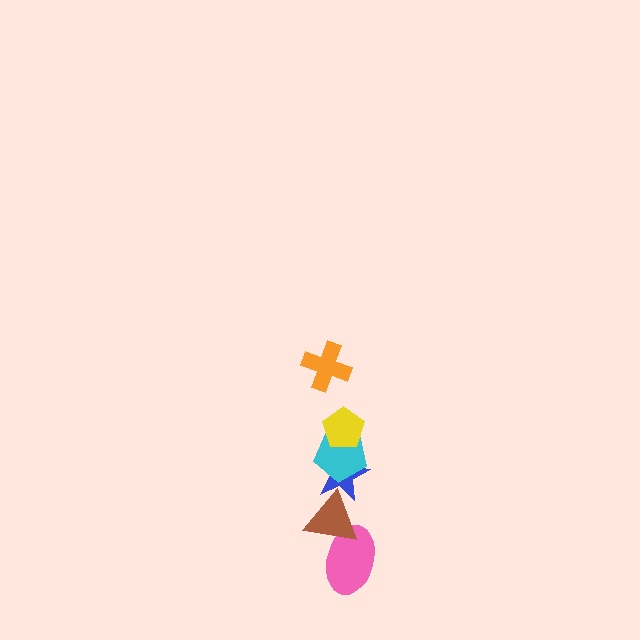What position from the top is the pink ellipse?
The pink ellipse is 6th from the top.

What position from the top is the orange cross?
The orange cross is 1st from the top.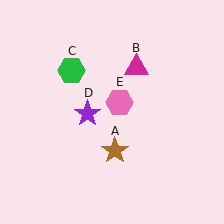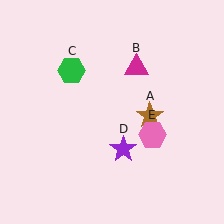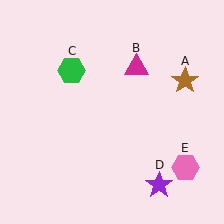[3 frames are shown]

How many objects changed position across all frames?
3 objects changed position: brown star (object A), purple star (object D), pink hexagon (object E).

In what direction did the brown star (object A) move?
The brown star (object A) moved up and to the right.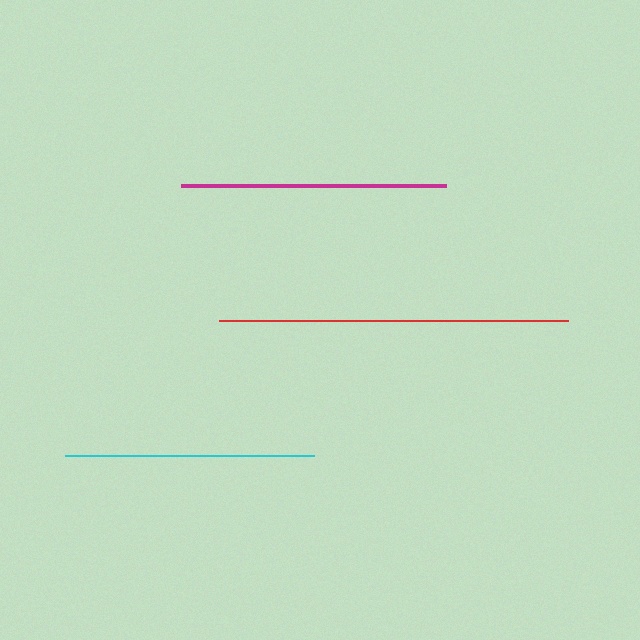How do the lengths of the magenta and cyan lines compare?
The magenta and cyan lines are approximately the same length.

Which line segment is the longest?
The red line is the longest at approximately 349 pixels.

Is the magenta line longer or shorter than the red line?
The red line is longer than the magenta line.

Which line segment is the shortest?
The cyan line is the shortest at approximately 249 pixels.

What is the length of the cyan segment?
The cyan segment is approximately 249 pixels long.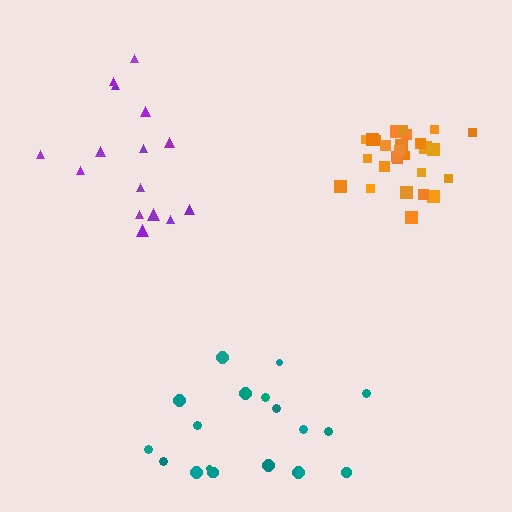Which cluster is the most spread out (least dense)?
Teal.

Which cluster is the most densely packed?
Orange.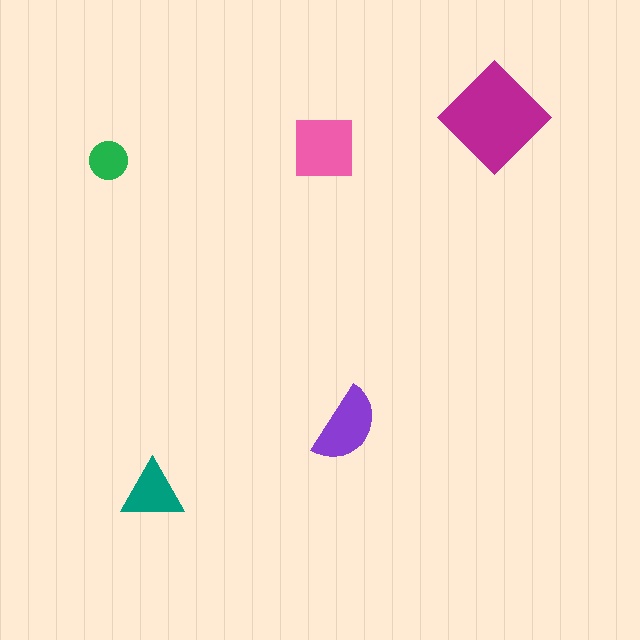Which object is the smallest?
The green circle.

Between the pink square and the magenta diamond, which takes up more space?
The magenta diamond.